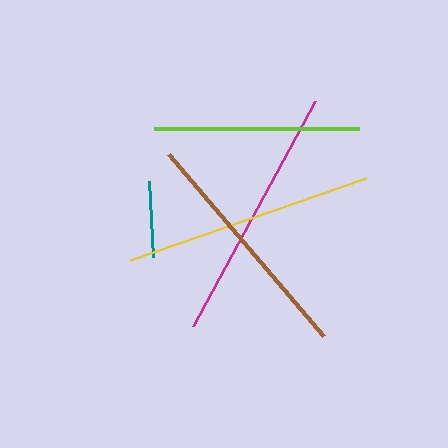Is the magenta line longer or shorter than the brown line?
The magenta line is longer than the brown line.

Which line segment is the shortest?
The teal line is the shortest at approximately 76 pixels.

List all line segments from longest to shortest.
From longest to shortest: magenta, yellow, brown, lime, teal.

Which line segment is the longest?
The magenta line is the longest at approximately 256 pixels.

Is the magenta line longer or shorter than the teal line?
The magenta line is longer than the teal line.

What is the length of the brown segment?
The brown segment is approximately 240 pixels long.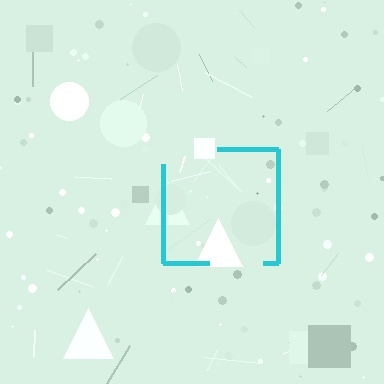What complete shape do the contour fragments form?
The contour fragments form a square.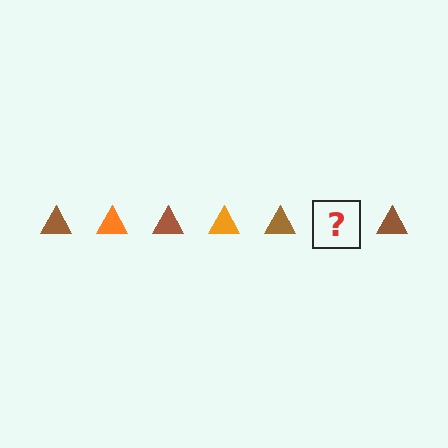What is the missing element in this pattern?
The missing element is an orange triangle.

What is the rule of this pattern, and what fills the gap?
The rule is that the pattern cycles through brown, orange triangles. The gap should be filled with an orange triangle.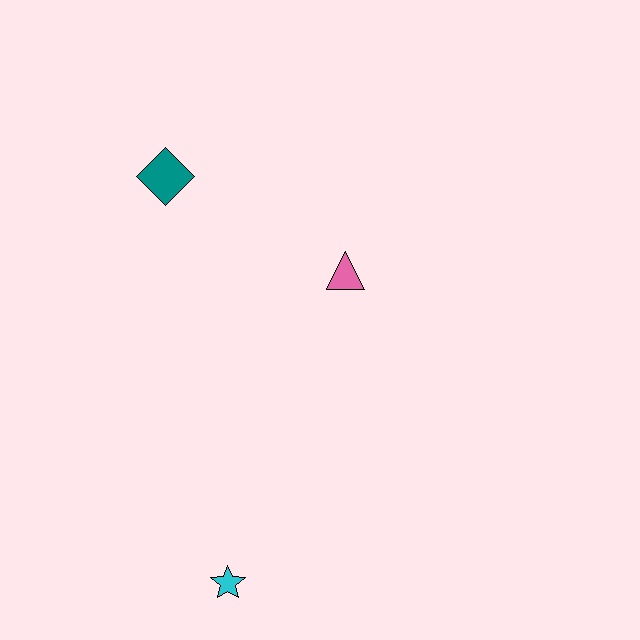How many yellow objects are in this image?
There are no yellow objects.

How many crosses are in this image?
There are no crosses.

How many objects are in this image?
There are 3 objects.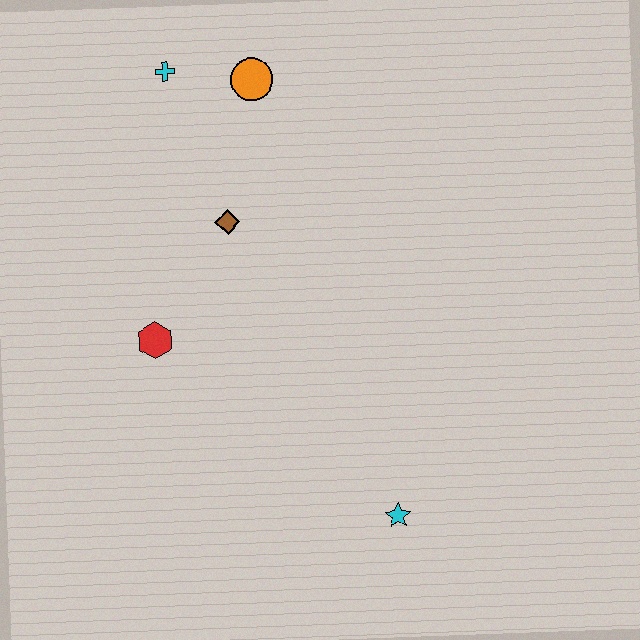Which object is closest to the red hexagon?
The brown diamond is closest to the red hexagon.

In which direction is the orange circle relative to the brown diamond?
The orange circle is above the brown diamond.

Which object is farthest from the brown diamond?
The cyan star is farthest from the brown diamond.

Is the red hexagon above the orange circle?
No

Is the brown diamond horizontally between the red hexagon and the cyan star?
Yes